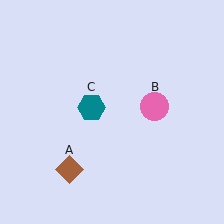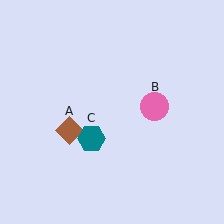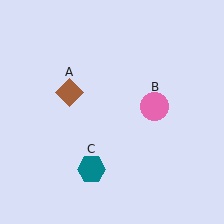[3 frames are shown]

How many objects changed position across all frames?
2 objects changed position: brown diamond (object A), teal hexagon (object C).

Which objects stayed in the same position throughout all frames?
Pink circle (object B) remained stationary.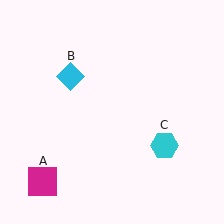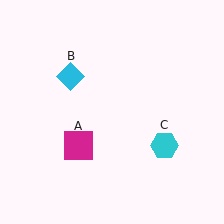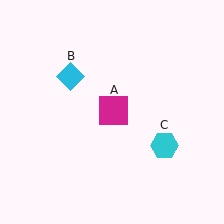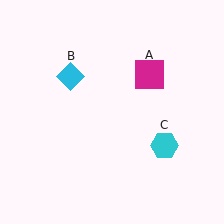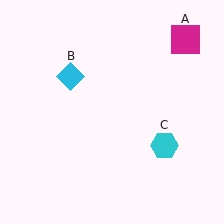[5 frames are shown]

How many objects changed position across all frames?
1 object changed position: magenta square (object A).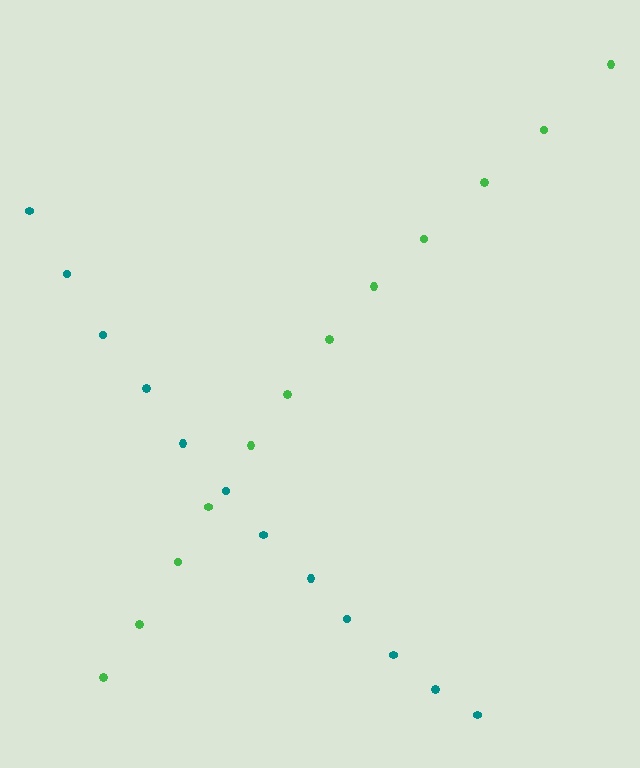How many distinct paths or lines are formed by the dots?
There are 2 distinct paths.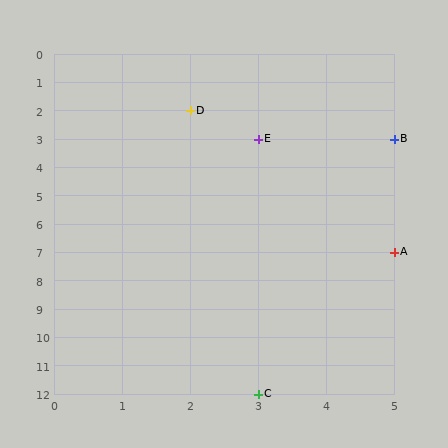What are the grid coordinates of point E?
Point E is at grid coordinates (3, 3).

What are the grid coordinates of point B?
Point B is at grid coordinates (5, 3).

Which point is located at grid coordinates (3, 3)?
Point E is at (3, 3).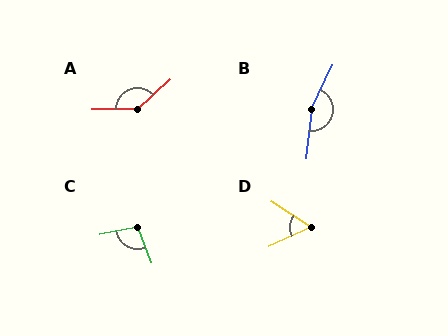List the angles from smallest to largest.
D (58°), C (101°), A (137°), B (160°).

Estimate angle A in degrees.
Approximately 137 degrees.